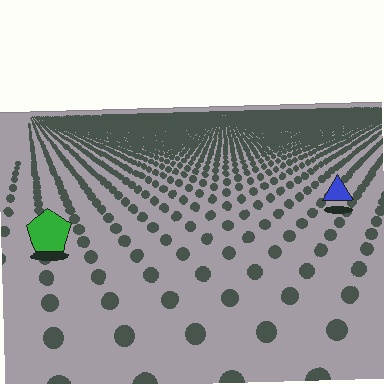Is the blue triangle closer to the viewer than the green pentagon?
No. The green pentagon is closer — you can tell from the texture gradient: the ground texture is coarser near it.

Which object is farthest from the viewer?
The blue triangle is farthest from the viewer. It appears smaller and the ground texture around it is denser.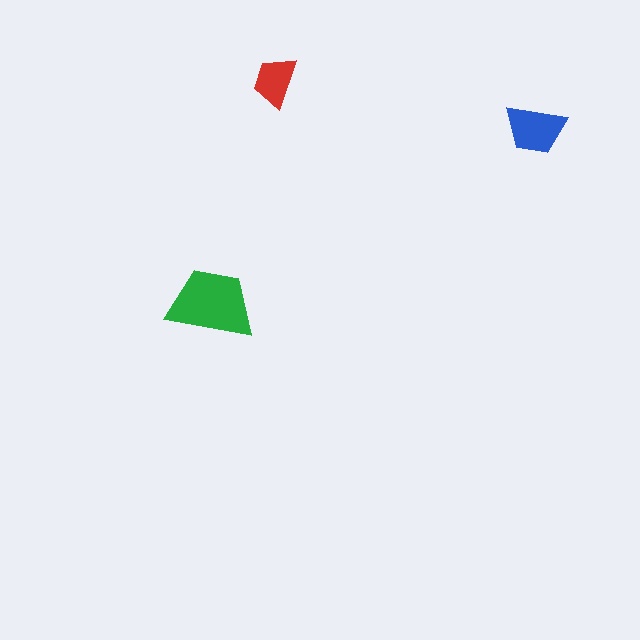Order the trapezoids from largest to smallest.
the green one, the blue one, the red one.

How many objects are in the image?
There are 3 objects in the image.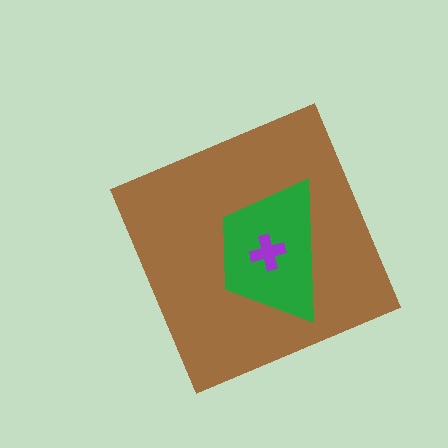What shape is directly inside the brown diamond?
The green trapezoid.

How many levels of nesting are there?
3.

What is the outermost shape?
The brown diamond.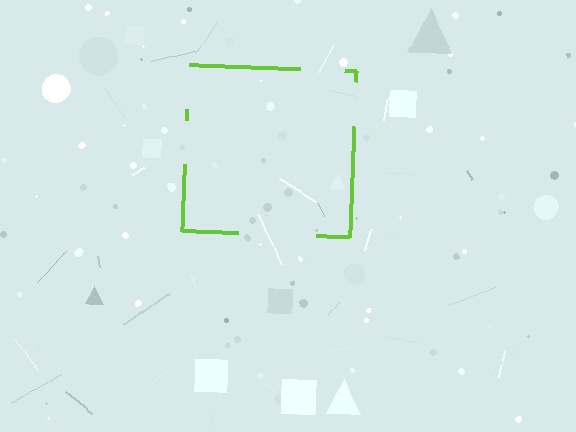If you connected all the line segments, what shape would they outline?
They would outline a square.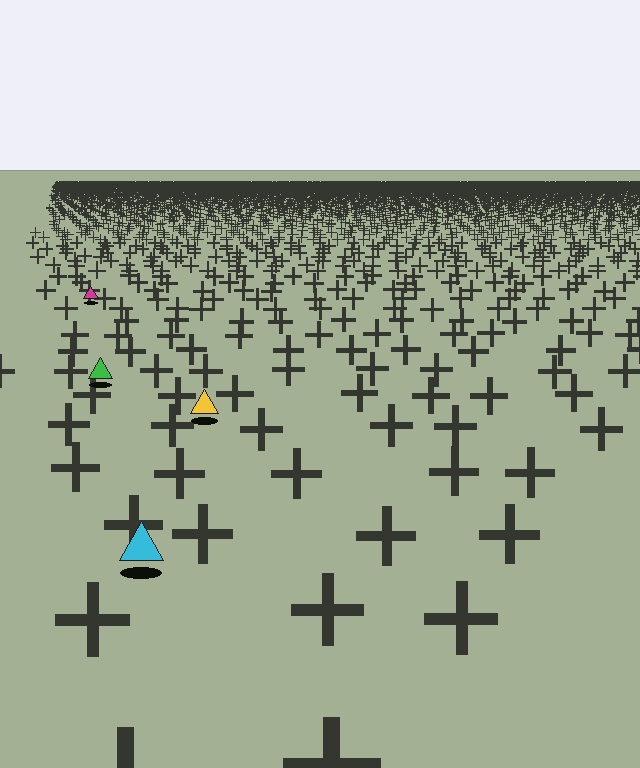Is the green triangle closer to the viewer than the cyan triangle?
No. The cyan triangle is closer — you can tell from the texture gradient: the ground texture is coarser near it.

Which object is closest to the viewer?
The cyan triangle is closest. The texture marks near it are larger and more spread out.